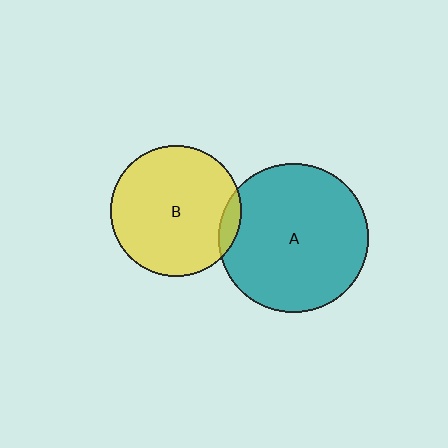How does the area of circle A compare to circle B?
Approximately 1.3 times.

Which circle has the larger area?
Circle A (teal).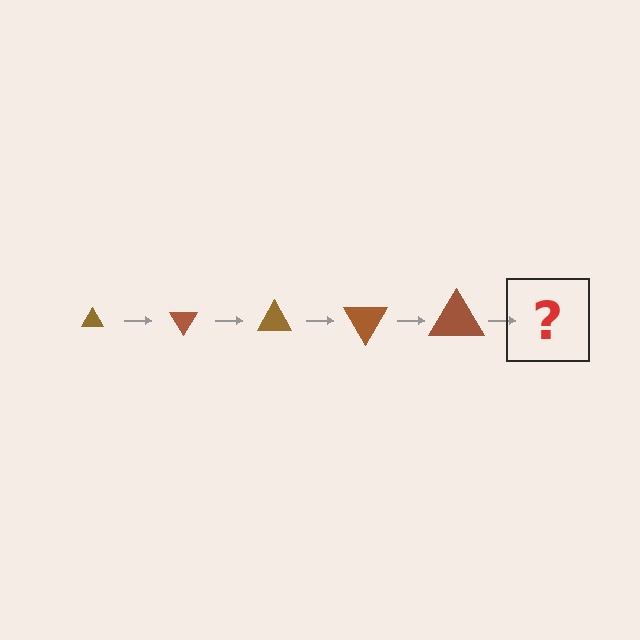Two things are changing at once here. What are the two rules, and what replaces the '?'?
The two rules are that the triangle grows larger each step and it rotates 60 degrees each step. The '?' should be a triangle, larger than the previous one and rotated 300 degrees from the start.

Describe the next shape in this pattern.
It should be a triangle, larger than the previous one and rotated 300 degrees from the start.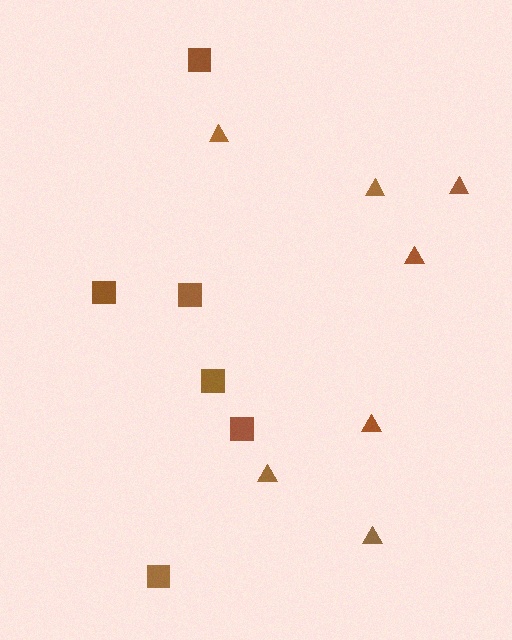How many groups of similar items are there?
There are 2 groups: one group of squares (6) and one group of triangles (7).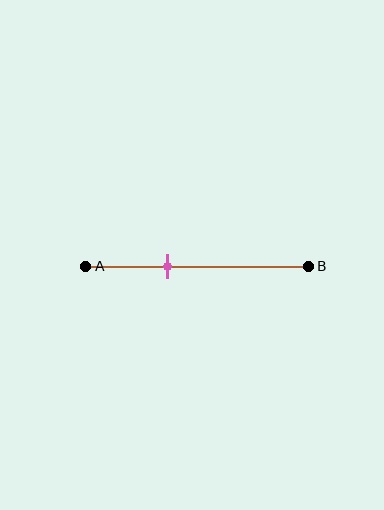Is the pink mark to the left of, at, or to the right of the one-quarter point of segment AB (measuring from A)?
The pink mark is to the right of the one-quarter point of segment AB.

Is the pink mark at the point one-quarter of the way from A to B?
No, the mark is at about 35% from A, not at the 25% one-quarter point.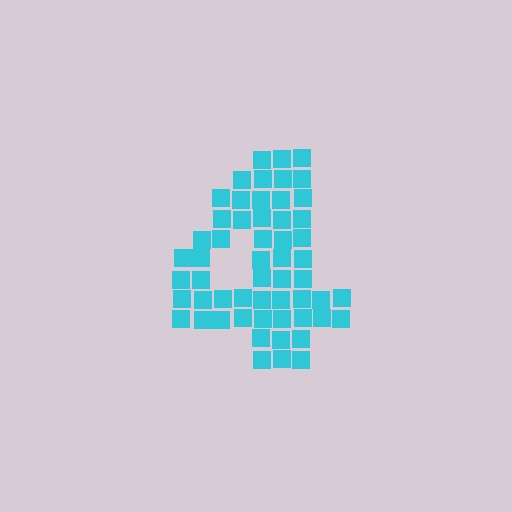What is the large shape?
The large shape is the digit 4.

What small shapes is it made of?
It is made of small squares.